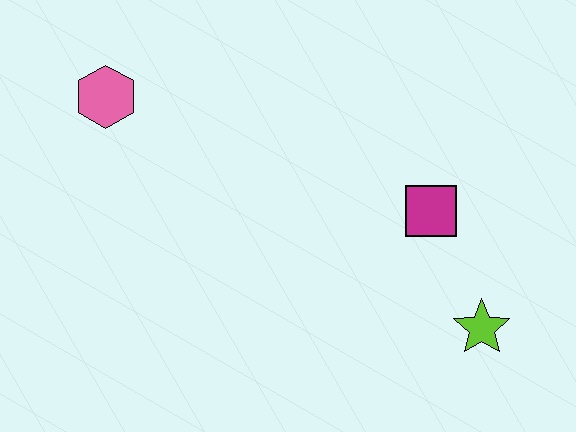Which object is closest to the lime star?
The magenta square is closest to the lime star.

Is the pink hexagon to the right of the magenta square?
No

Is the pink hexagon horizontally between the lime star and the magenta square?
No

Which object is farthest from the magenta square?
The pink hexagon is farthest from the magenta square.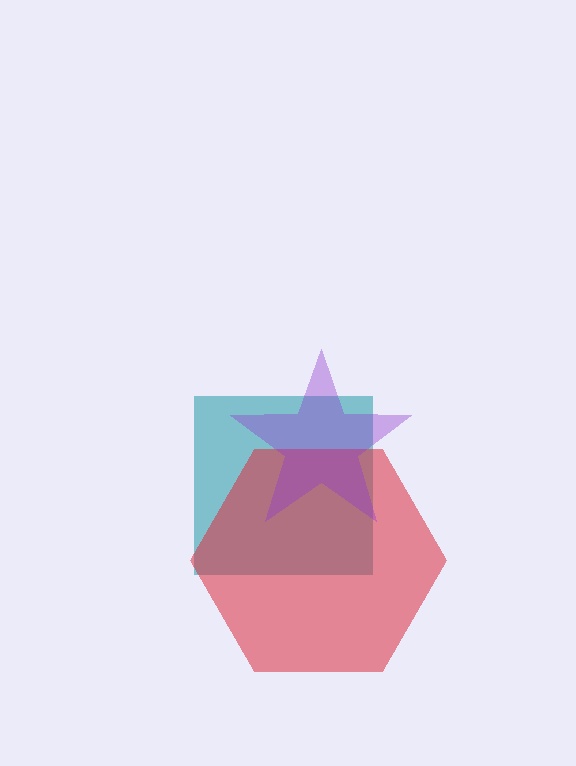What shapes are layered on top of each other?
The layered shapes are: a teal square, a red hexagon, a purple star.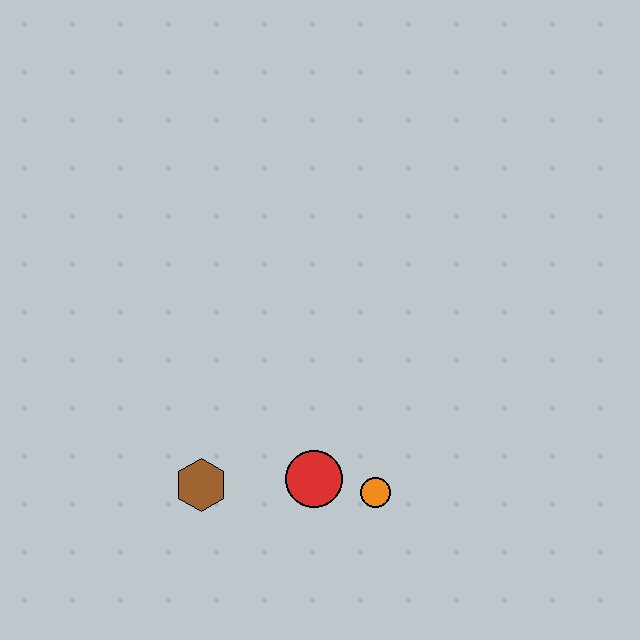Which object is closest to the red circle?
The orange circle is closest to the red circle.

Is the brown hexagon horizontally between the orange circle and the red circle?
No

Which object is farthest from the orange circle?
The brown hexagon is farthest from the orange circle.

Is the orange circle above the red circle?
No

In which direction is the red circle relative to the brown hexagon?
The red circle is to the right of the brown hexagon.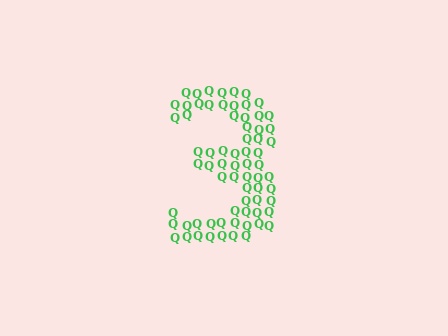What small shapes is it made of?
It is made of small letter Q's.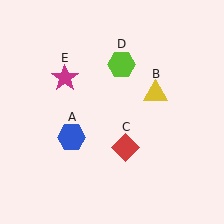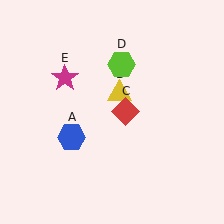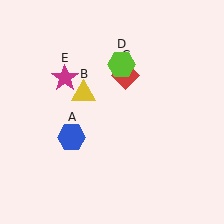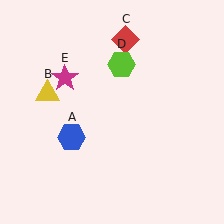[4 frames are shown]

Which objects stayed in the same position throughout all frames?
Blue hexagon (object A) and lime hexagon (object D) and magenta star (object E) remained stationary.